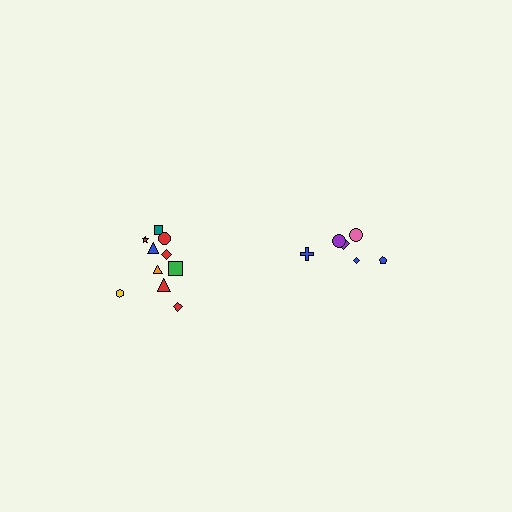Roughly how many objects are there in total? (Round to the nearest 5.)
Roughly 15 objects in total.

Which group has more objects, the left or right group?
The left group.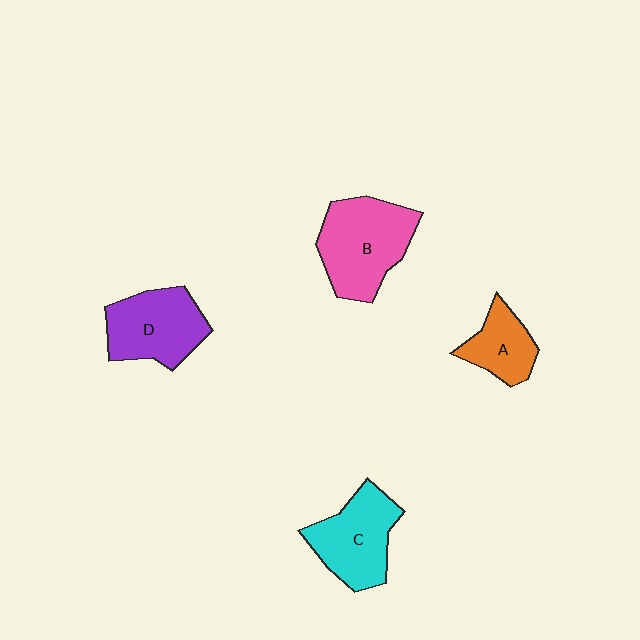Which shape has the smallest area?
Shape A (orange).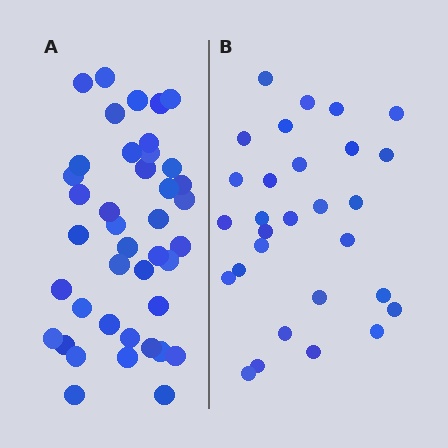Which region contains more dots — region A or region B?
Region A (the left region) has more dots.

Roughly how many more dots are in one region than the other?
Region A has roughly 12 or so more dots than region B.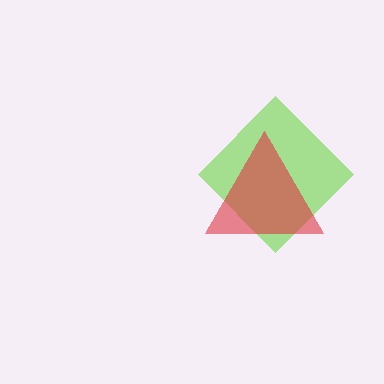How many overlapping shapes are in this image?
There are 2 overlapping shapes in the image.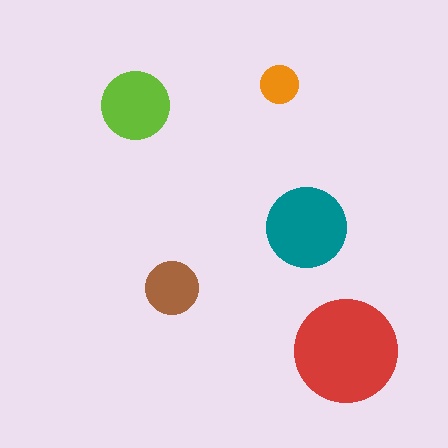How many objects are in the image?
There are 5 objects in the image.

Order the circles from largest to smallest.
the red one, the teal one, the lime one, the brown one, the orange one.